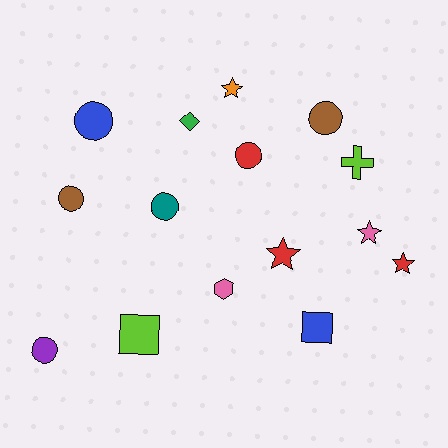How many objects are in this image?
There are 15 objects.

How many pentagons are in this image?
There are no pentagons.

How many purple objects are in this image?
There is 1 purple object.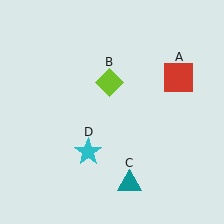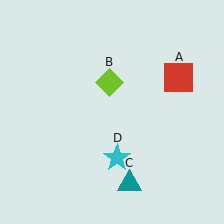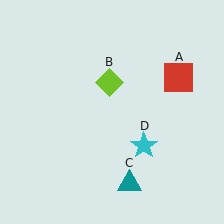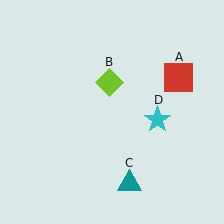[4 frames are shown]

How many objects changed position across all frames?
1 object changed position: cyan star (object D).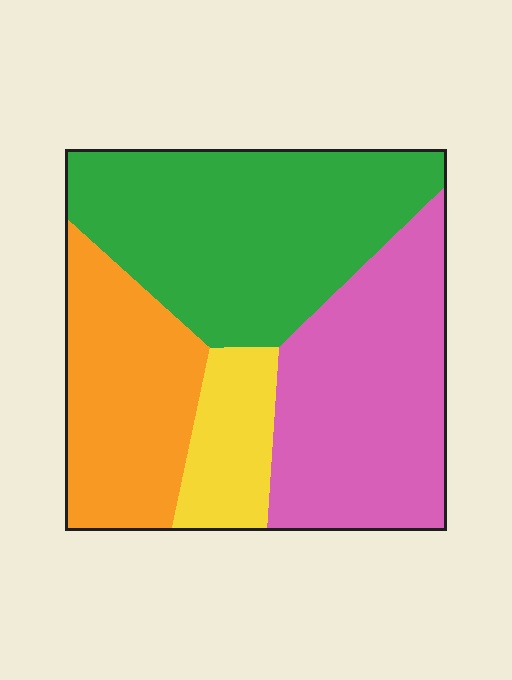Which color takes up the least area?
Yellow, at roughly 10%.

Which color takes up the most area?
Green, at roughly 35%.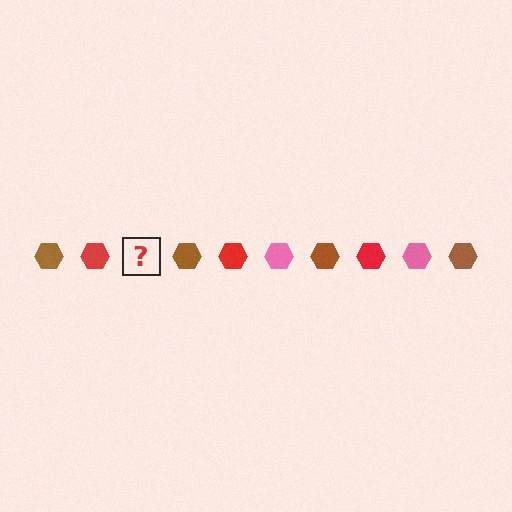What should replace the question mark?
The question mark should be replaced with a pink hexagon.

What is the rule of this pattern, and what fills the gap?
The rule is that the pattern cycles through brown, red, pink hexagons. The gap should be filled with a pink hexagon.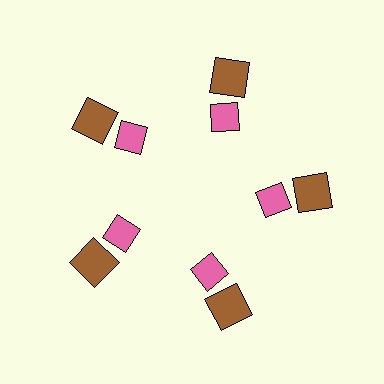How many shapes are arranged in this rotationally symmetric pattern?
There are 10 shapes, arranged in 5 groups of 2.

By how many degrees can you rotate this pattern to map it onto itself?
The pattern maps onto itself every 72 degrees of rotation.